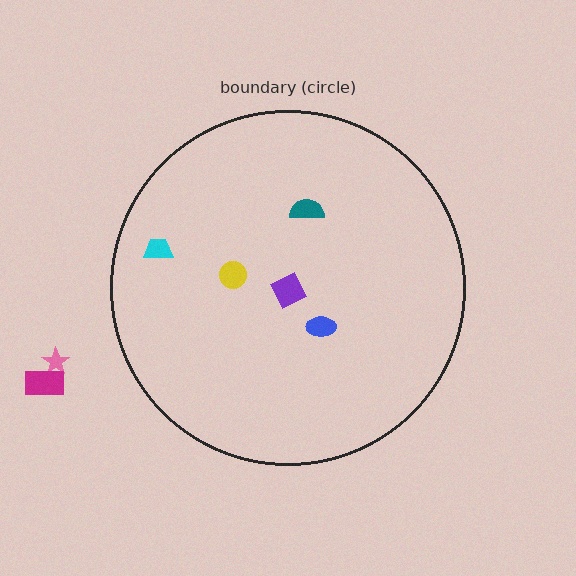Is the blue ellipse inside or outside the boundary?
Inside.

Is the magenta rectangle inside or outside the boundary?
Outside.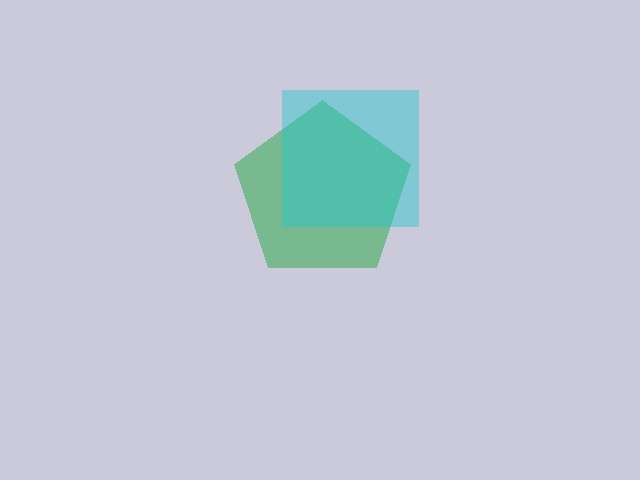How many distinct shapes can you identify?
There are 2 distinct shapes: a green pentagon, a cyan square.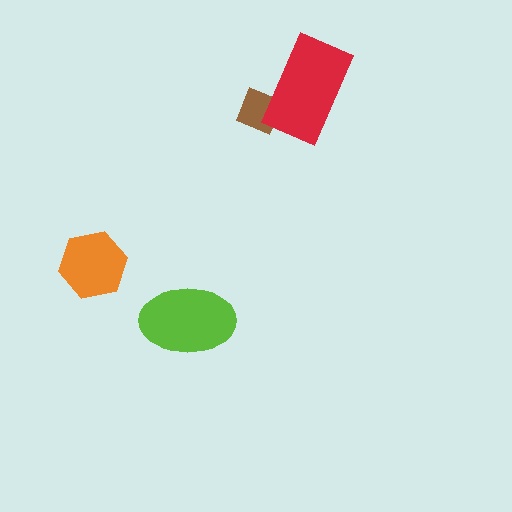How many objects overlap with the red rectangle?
1 object overlaps with the red rectangle.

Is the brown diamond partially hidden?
Yes, it is partially covered by another shape.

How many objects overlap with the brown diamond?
1 object overlaps with the brown diamond.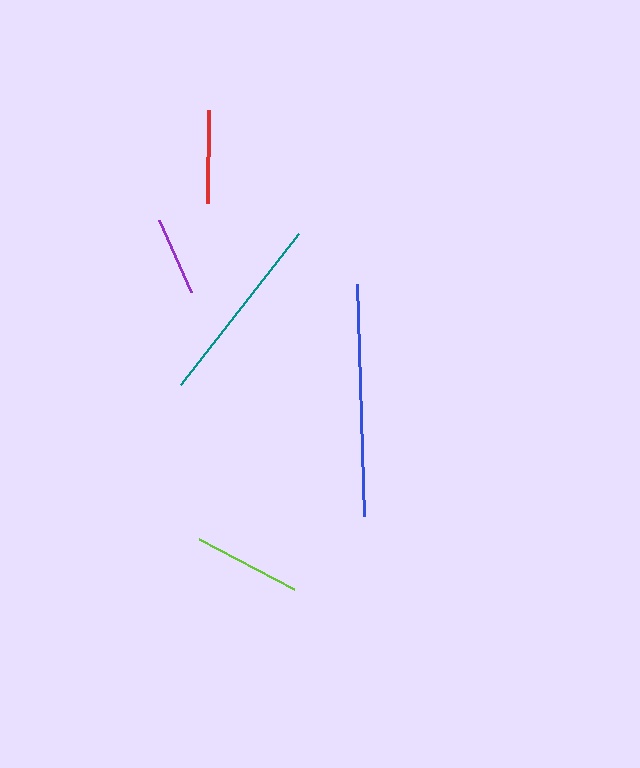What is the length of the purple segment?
The purple segment is approximately 79 pixels long.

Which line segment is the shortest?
The purple line is the shortest at approximately 79 pixels.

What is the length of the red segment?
The red segment is approximately 94 pixels long.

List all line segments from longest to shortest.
From longest to shortest: blue, teal, lime, red, purple.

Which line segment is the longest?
The blue line is the longest at approximately 232 pixels.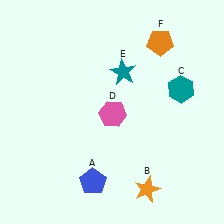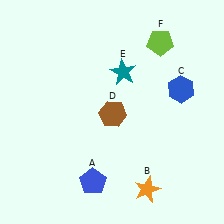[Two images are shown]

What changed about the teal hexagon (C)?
In Image 1, C is teal. In Image 2, it changed to blue.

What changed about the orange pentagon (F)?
In Image 1, F is orange. In Image 2, it changed to lime.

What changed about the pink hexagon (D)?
In Image 1, D is pink. In Image 2, it changed to brown.